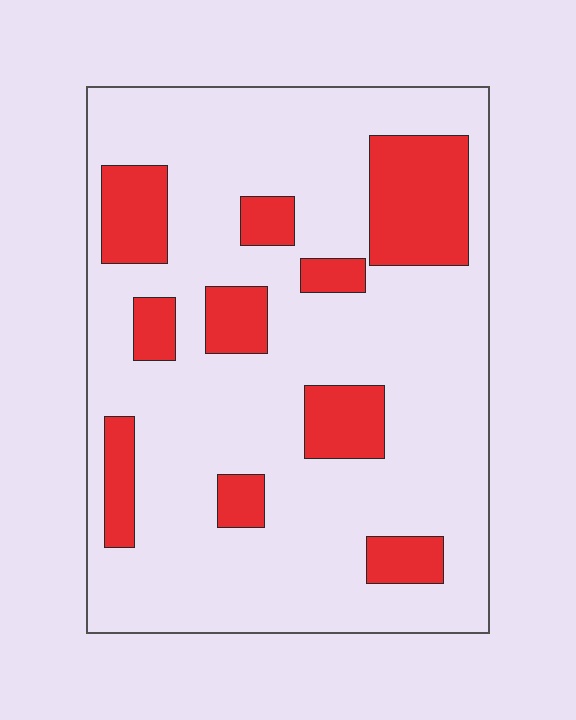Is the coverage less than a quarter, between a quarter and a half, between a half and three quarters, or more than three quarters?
Less than a quarter.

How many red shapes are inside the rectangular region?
10.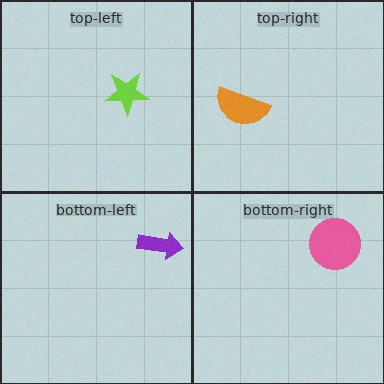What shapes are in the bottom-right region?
The pink circle.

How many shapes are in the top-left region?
1.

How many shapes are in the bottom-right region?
1.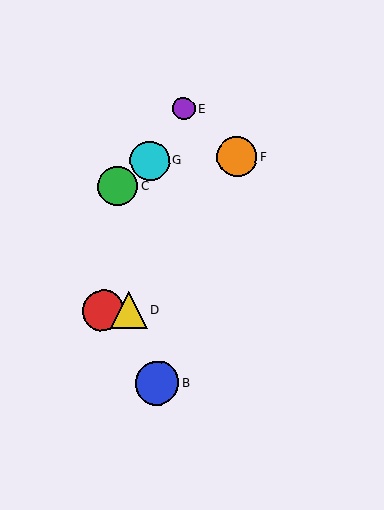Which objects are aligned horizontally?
Objects A, D are aligned horizontally.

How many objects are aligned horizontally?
2 objects (A, D) are aligned horizontally.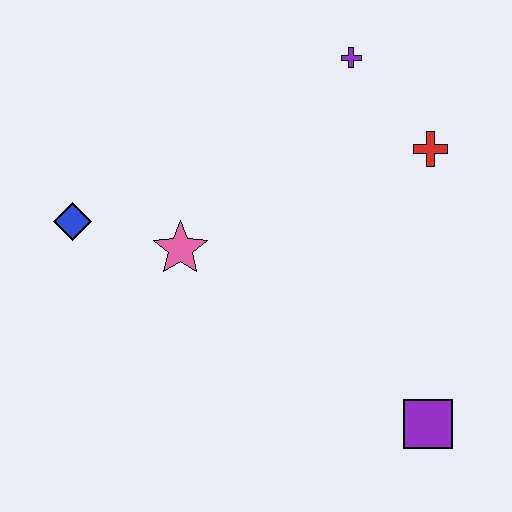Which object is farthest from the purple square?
The blue diamond is farthest from the purple square.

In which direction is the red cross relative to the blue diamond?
The red cross is to the right of the blue diamond.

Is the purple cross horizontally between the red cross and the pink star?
Yes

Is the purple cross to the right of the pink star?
Yes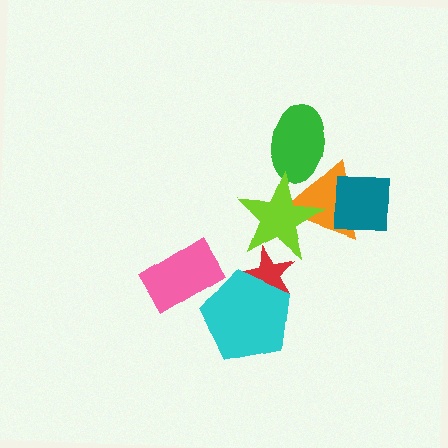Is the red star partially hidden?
Yes, it is partially covered by another shape.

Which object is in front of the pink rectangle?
The cyan pentagon is in front of the pink rectangle.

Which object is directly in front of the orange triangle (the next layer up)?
The teal square is directly in front of the orange triangle.